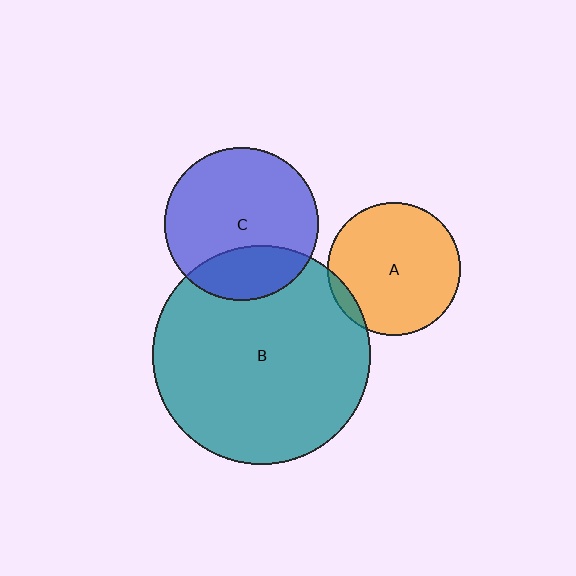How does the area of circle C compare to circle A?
Approximately 1.3 times.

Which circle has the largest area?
Circle B (teal).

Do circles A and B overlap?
Yes.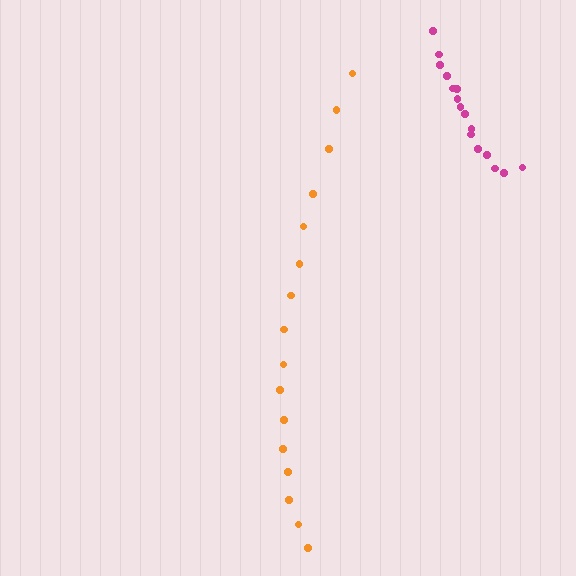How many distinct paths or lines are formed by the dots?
There are 2 distinct paths.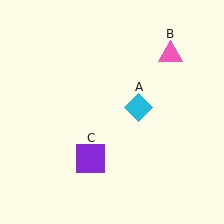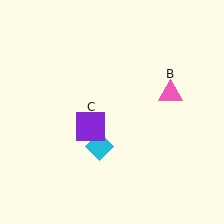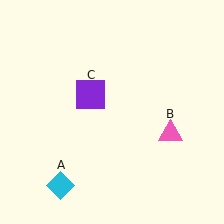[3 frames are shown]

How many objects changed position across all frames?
3 objects changed position: cyan diamond (object A), pink triangle (object B), purple square (object C).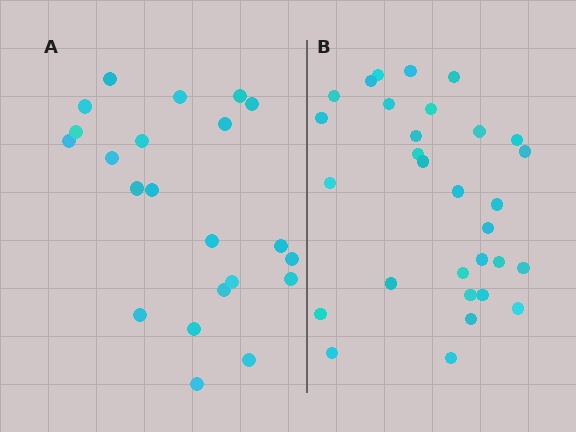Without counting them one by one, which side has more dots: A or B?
Region B (the right region) has more dots.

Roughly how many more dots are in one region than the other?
Region B has roughly 8 or so more dots than region A.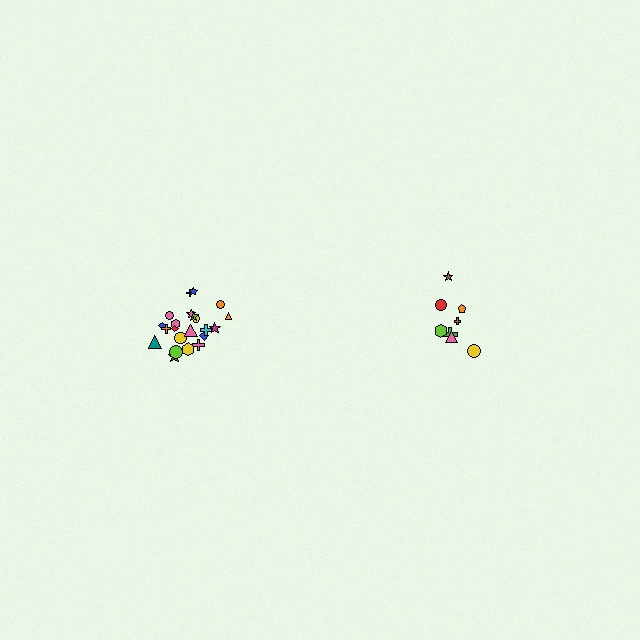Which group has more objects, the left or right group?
The left group.